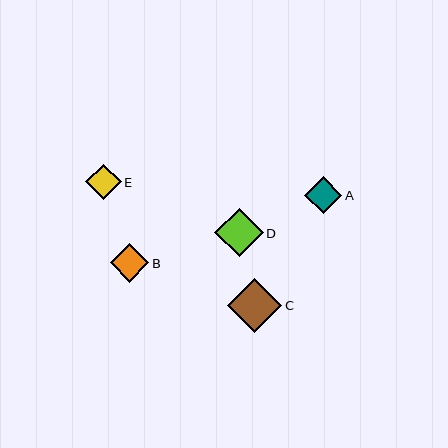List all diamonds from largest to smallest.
From largest to smallest: C, D, B, A, E.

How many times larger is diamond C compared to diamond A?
Diamond C is approximately 1.5 times the size of diamond A.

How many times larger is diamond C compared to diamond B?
Diamond C is approximately 1.4 times the size of diamond B.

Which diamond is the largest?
Diamond C is the largest with a size of approximately 55 pixels.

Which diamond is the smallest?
Diamond E is the smallest with a size of approximately 35 pixels.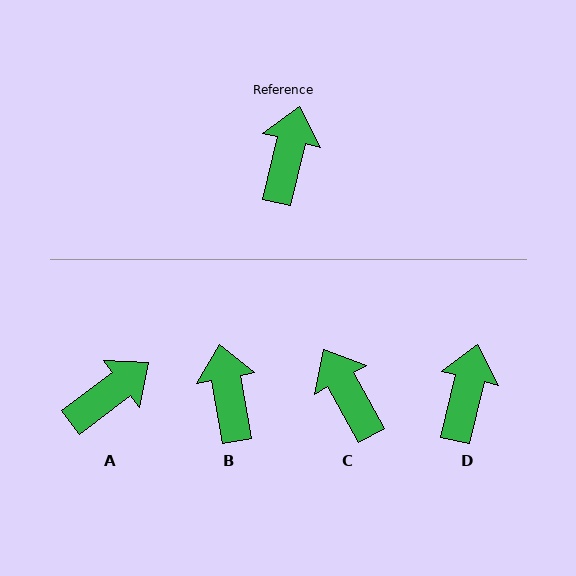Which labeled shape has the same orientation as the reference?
D.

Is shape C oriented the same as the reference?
No, it is off by about 42 degrees.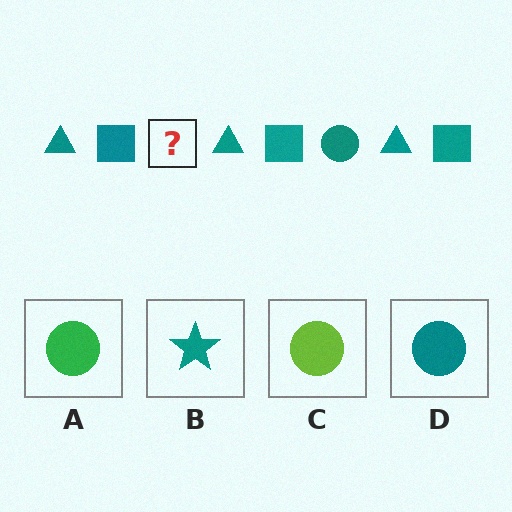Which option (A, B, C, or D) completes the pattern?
D.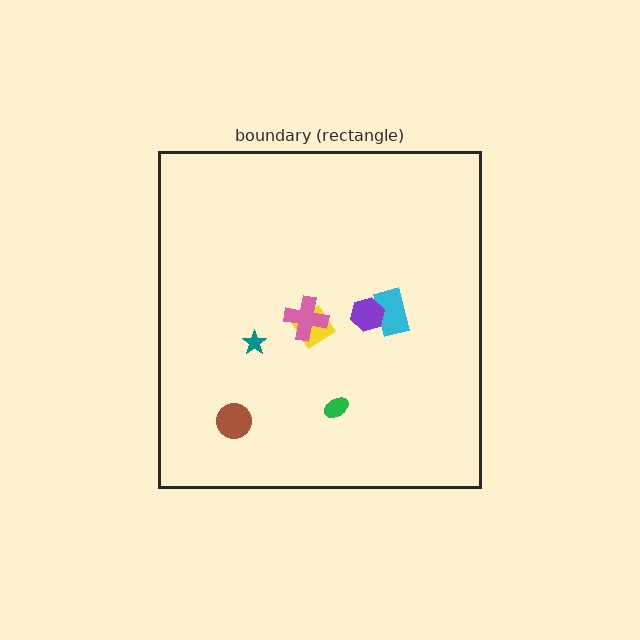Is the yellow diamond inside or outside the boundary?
Inside.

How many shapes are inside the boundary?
7 inside, 0 outside.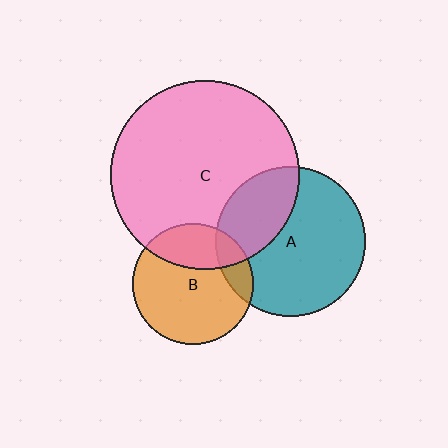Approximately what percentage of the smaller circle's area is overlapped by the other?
Approximately 30%.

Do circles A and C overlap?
Yes.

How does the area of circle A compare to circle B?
Approximately 1.5 times.